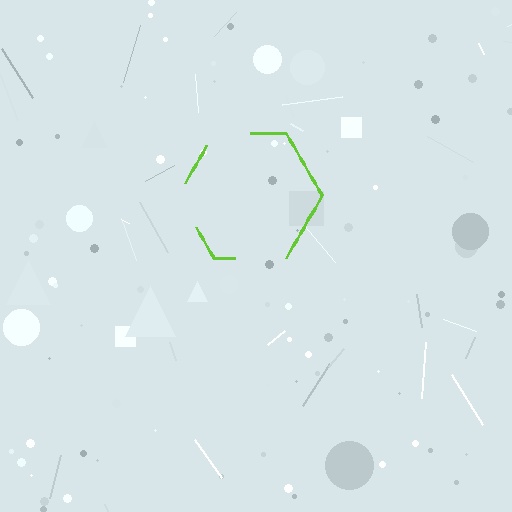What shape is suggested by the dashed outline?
The dashed outline suggests a hexagon.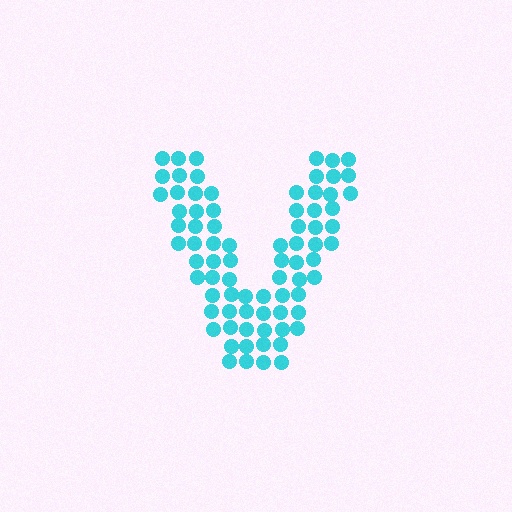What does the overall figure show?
The overall figure shows the letter V.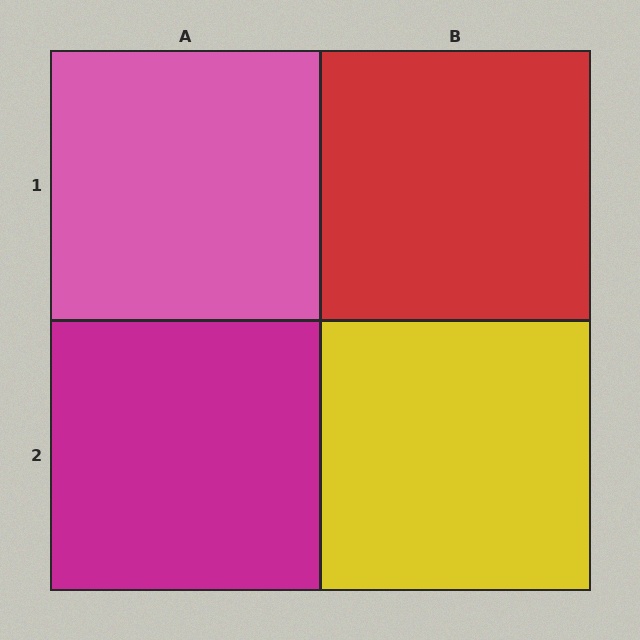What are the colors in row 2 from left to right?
Magenta, yellow.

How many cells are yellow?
1 cell is yellow.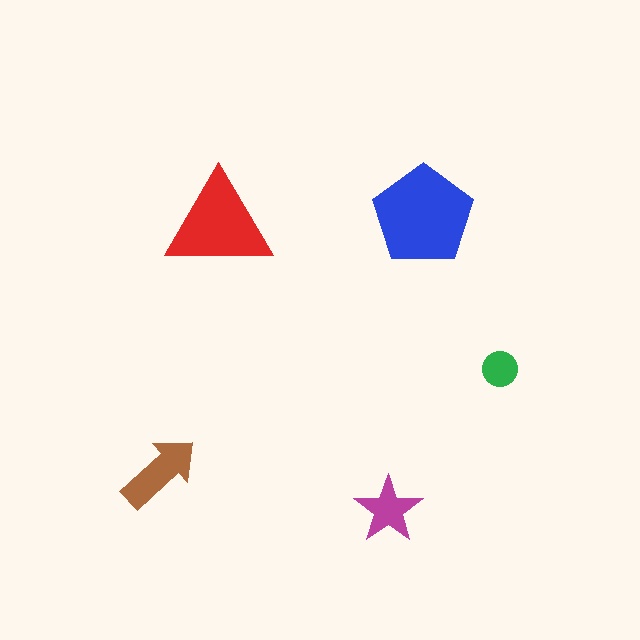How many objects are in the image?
There are 5 objects in the image.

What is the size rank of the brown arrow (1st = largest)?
3rd.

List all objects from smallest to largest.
The green circle, the magenta star, the brown arrow, the red triangle, the blue pentagon.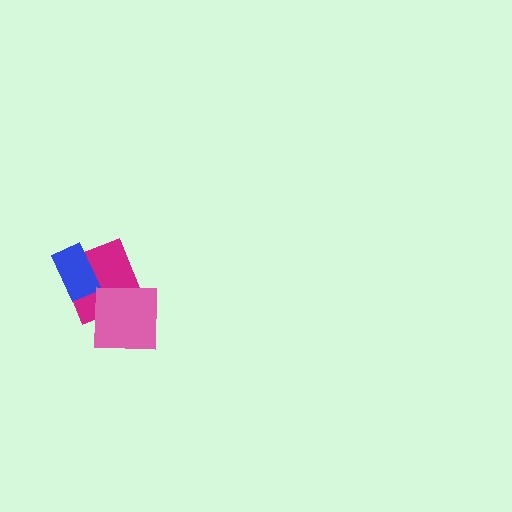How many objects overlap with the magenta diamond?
2 objects overlap with the magenta diamond.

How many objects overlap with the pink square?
1 object overlaps with the pink square.